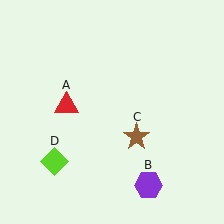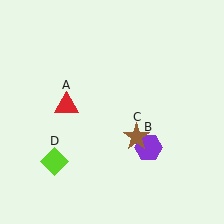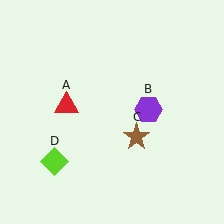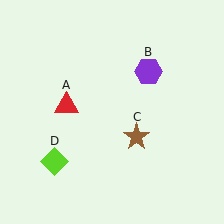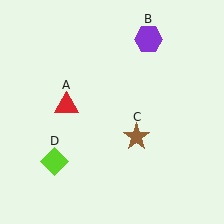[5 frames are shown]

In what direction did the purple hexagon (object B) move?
The purple hexagon (object B) moved up.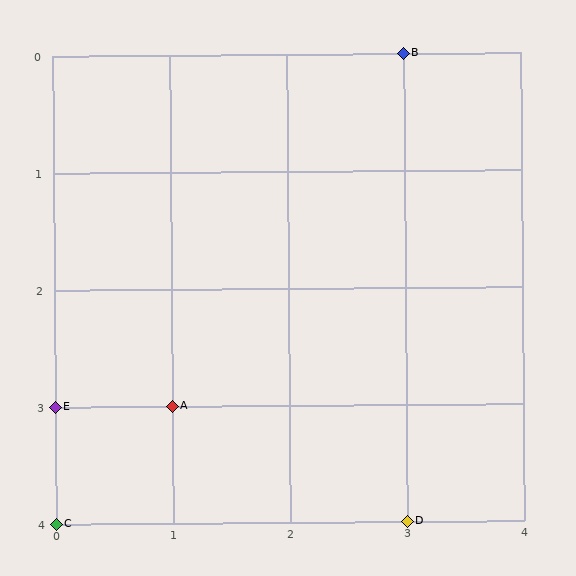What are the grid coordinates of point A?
Point A is at grid coordinates (1, 3).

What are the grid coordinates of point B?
Point B is at grid coordinates (3, 0).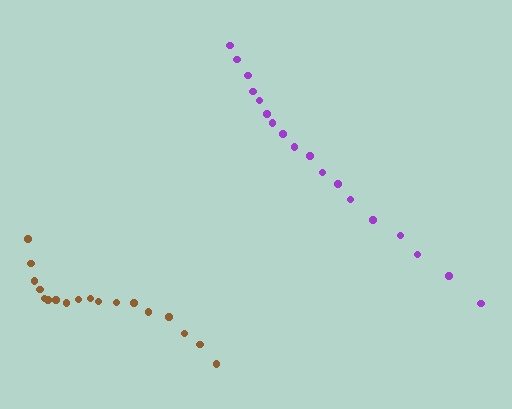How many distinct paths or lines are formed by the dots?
There are 2 distinct paths.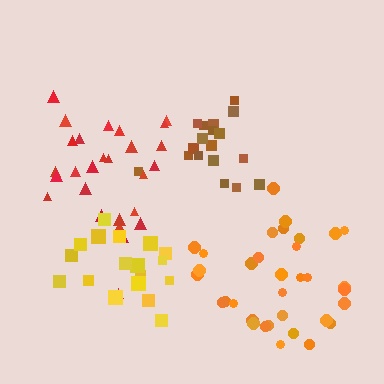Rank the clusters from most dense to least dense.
brown, yellow, orange, red.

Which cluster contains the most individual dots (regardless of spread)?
Orange (34).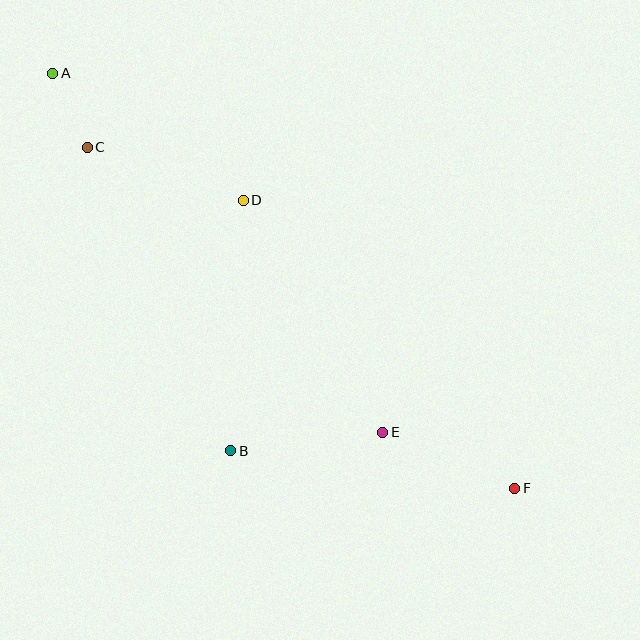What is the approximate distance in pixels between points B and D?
The distance between B and D is approximately 251 pixels.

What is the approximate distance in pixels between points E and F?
The distance between E and F is approximately 144 pixels.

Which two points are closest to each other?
Points A and C are closest to each other.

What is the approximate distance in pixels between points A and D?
The distance between A and D is approximately 229 pixels.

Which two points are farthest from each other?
Points A and F are farthest from each other.